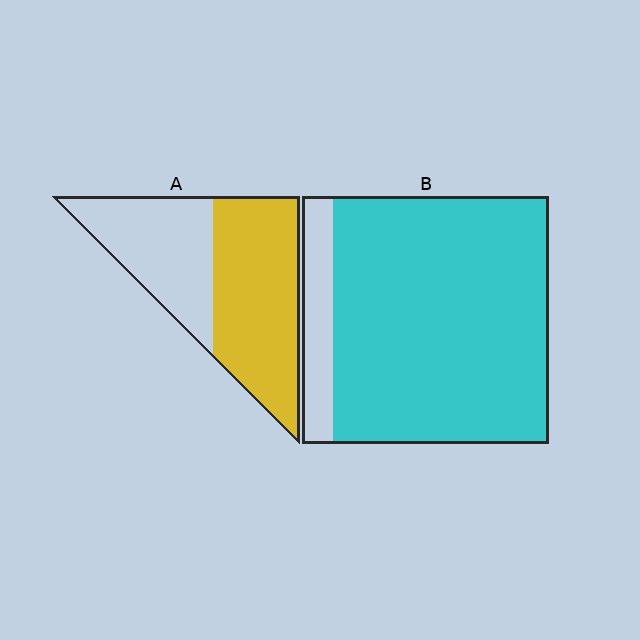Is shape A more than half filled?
Yes.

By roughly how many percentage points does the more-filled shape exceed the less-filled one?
By roughly 30 percentage points (B over A).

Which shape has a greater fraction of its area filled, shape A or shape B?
Shape B.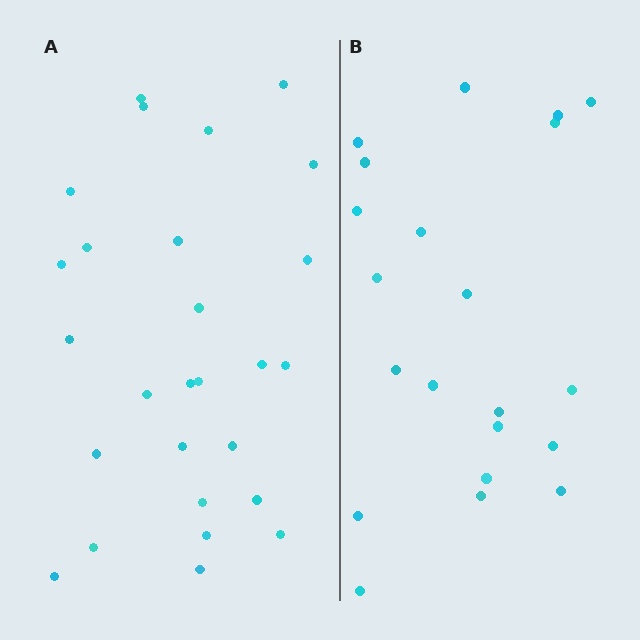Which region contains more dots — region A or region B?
Region A (the left region) has more dots.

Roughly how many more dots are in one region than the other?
Region A has about 6 more dots than region B.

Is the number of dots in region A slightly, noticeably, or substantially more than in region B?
Region A has noticeably more, but not dramatically so. The ratio is roughly 1.3 to 1.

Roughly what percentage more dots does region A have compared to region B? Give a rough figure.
About 30% more.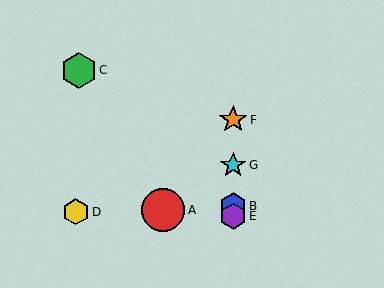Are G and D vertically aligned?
No, G is at x≈233 and D is at x≈76.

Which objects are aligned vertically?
Objects B, E, F, G are aligned vertically.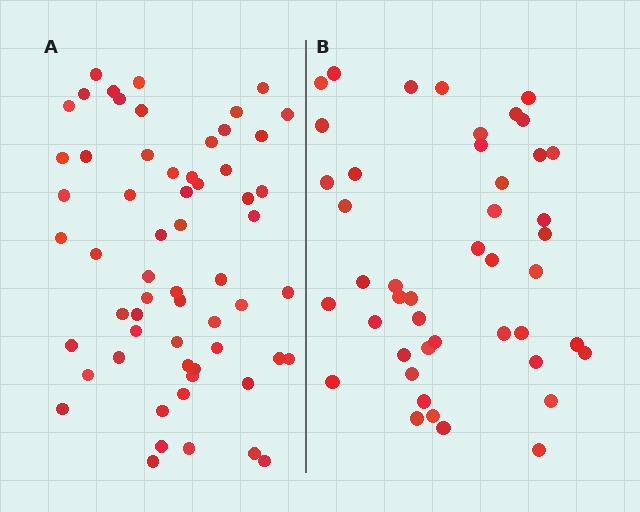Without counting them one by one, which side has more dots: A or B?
Region A (the left region) has more dots.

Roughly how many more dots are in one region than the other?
Region A has approximately 15 more dots than region B.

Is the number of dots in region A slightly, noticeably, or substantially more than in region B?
Region A has noticeably more, but not dramatically so. The ratio is roughly 1.3 to 1.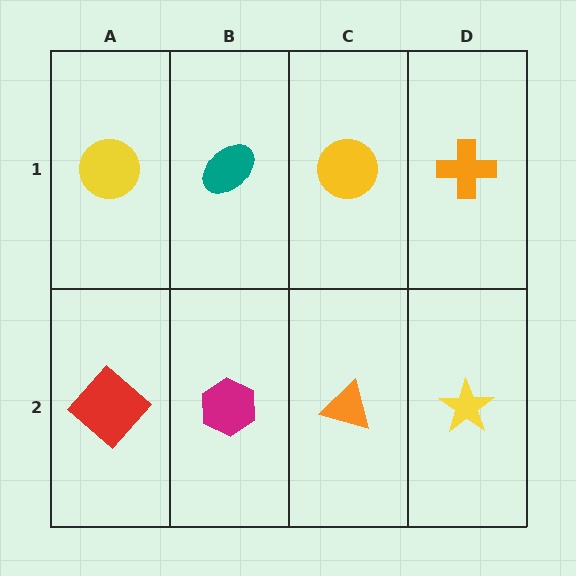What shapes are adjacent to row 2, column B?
A teal ellipse (row 1, column B), a red diamond (row 2, column A), an orange triangle (row 2, column C).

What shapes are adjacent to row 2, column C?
A yellow circle (row 1, column C), a magenta hexagon (row 2, column B), a yellow star (row 2, column D).